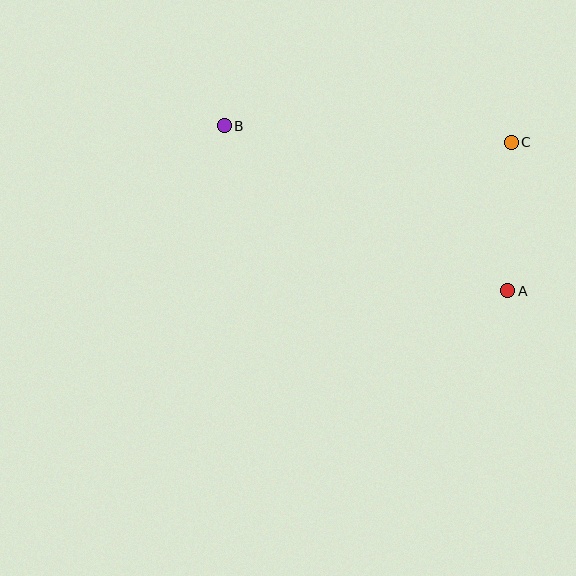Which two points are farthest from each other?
Points A and B are farthest from each other.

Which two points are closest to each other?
Points A and C are closest to each other.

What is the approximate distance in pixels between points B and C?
The distance between B and C is approximately 288 pixels.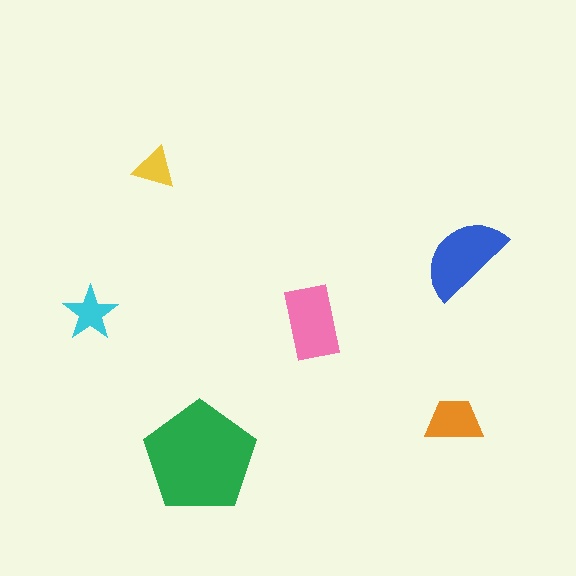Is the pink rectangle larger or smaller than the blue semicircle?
Smaller.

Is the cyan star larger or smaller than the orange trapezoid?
Smaller.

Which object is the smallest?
The yellow triangle.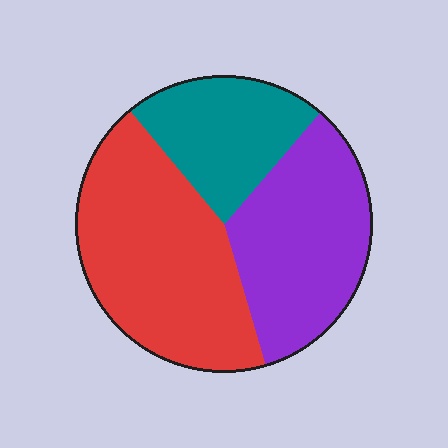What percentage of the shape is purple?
Purple takes up about one third (1/3) of the shape.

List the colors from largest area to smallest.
From largest to smallest: red, purple, teal.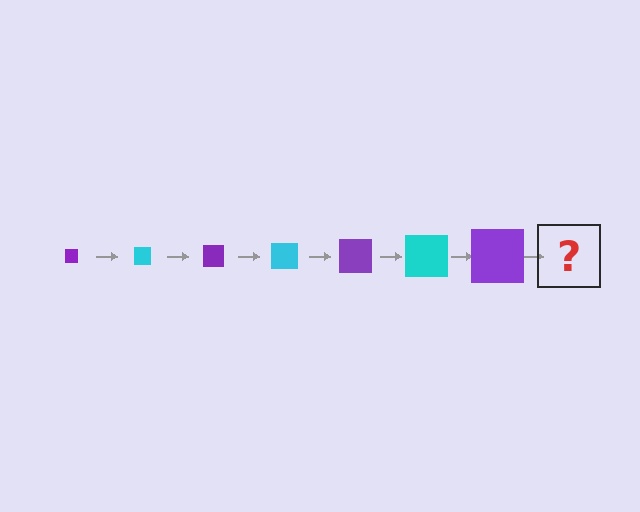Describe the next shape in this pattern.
It should be a cyan square, larger than the previous one.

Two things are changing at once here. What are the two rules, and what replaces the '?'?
The two rules are that the square grows larger each step and the color cycles through purple and cyan. The '?' should be a cyan square, larger than the previous one.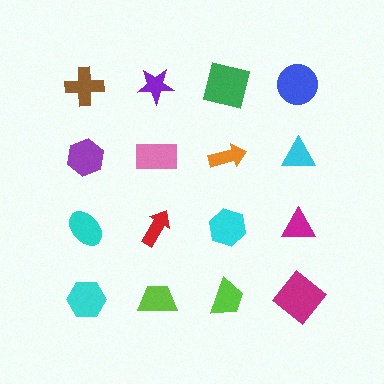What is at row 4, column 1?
A cyan hexagon.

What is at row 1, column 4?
A blue circle.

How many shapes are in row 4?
4 shapes.